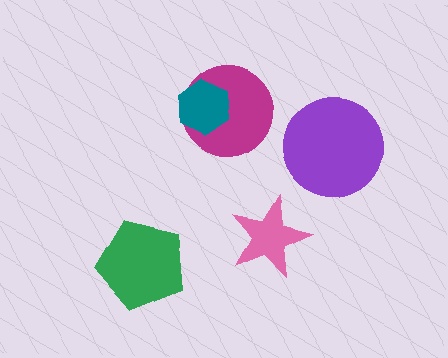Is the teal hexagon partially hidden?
No, no other shape covers it.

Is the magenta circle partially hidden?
Yes, it is partially covered by another shape.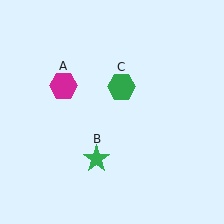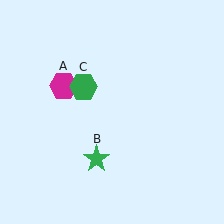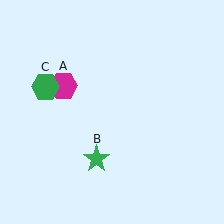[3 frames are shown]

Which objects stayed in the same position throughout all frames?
Magenta hexagon (object A) and green star (object B) remained stationary.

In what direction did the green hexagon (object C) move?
The green hexagon (object C) moved left.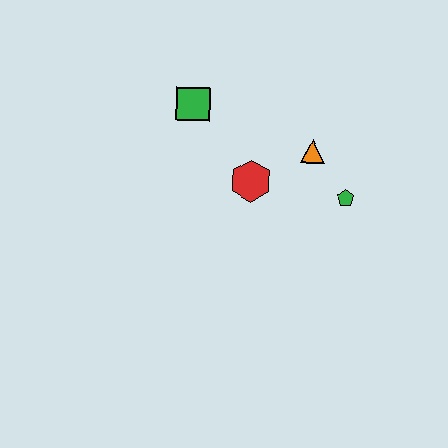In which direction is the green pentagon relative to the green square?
The green pentagon is to the right of the green square.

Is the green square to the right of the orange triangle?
No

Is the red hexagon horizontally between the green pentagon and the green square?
Yes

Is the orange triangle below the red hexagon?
No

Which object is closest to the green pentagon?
The orange triangle is closest to the green pentagon.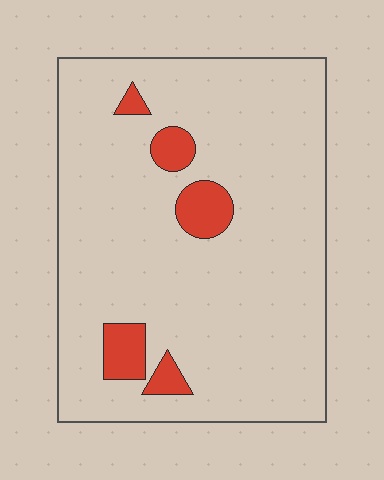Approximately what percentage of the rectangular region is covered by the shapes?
Approximately 10%.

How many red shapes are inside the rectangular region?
5.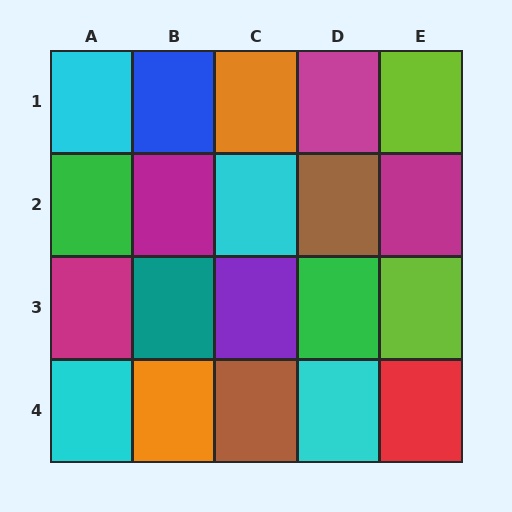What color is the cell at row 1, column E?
Lime.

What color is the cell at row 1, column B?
Blue.